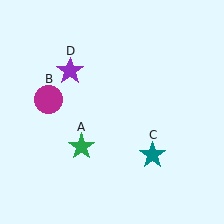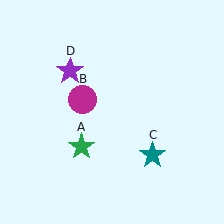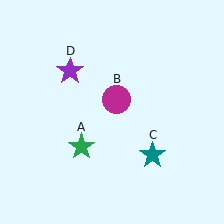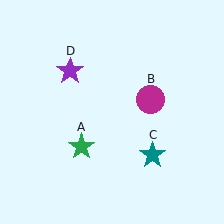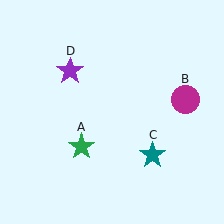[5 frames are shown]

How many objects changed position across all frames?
1 object changed position: magenta circle (object B).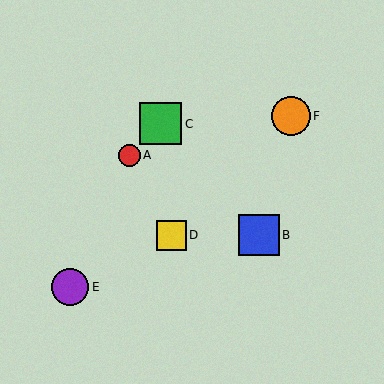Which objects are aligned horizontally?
Objects B, D are aligned horizontally.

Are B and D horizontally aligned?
Yes, both are at y≈235.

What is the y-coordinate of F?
Object F is at y≈116.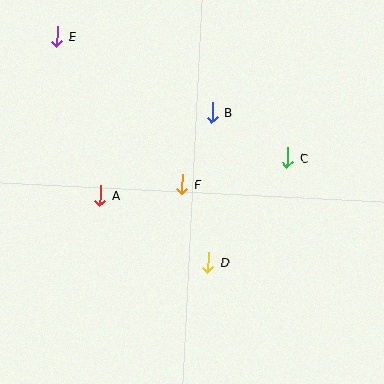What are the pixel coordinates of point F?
Point F is at (182, 184).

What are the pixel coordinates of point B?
Point B is at (212, 112).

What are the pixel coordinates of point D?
Point D is at (208, 262).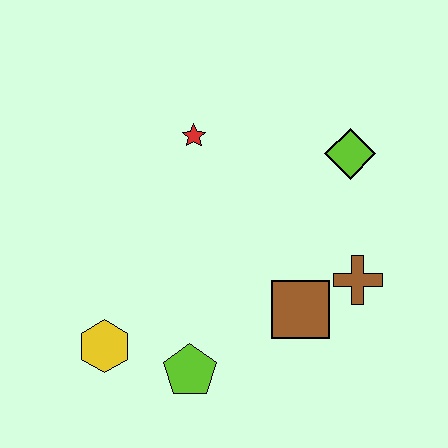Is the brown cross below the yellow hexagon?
No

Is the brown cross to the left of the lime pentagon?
No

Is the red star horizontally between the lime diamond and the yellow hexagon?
Yes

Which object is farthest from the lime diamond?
The yellow hexagon is farthest from the lime diamond.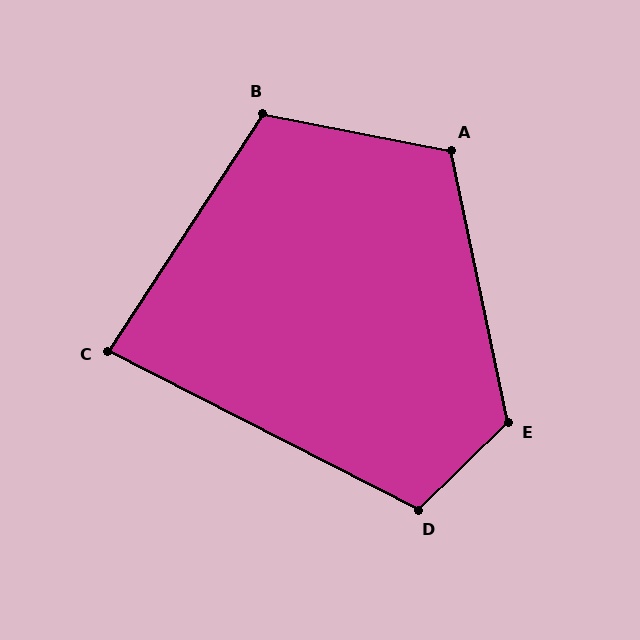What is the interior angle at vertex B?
Approximately 112 degrees (obtuse).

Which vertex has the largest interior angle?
E, at approximately 122 degrees.